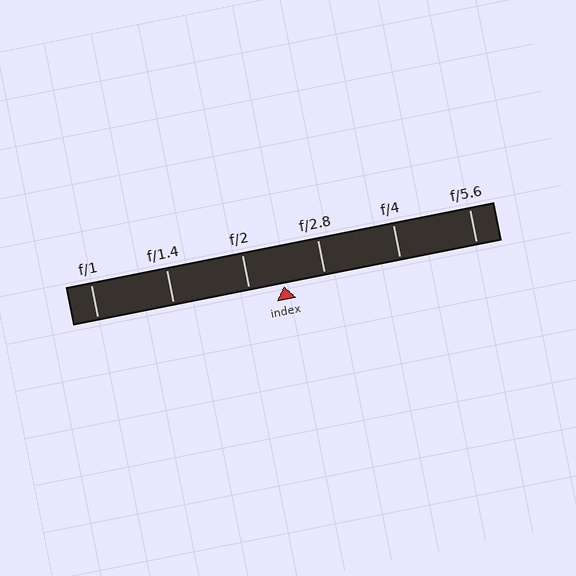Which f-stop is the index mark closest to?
The index mark is closest to f/2.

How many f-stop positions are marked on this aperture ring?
There are 6 f-stop positions marked.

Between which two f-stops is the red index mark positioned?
The index mark is between f/2 and f/2.8.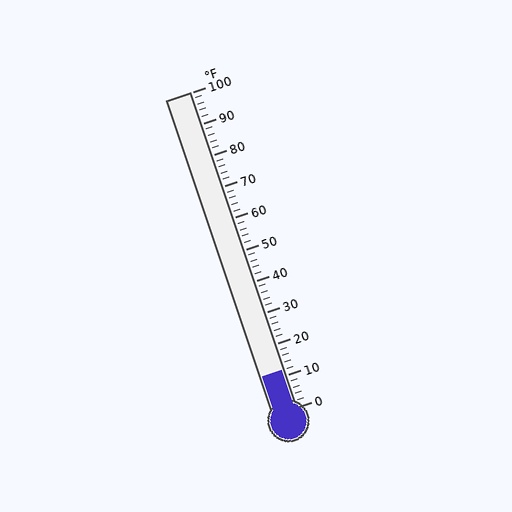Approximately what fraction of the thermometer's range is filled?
The thermometer is filled to approximately 10% of its range.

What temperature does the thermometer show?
The thermometer shows approximately 12°F.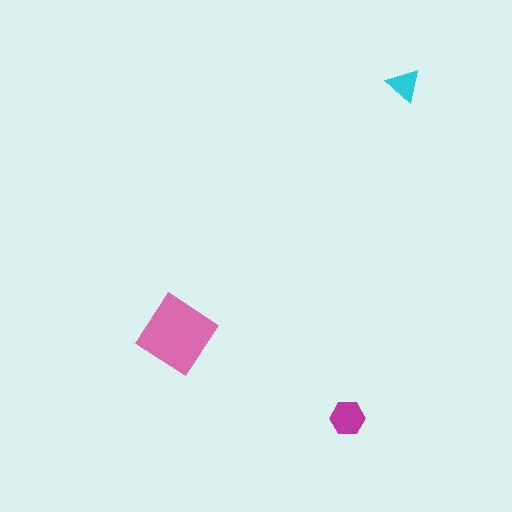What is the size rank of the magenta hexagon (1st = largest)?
2nd.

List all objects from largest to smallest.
The pink diamond, the magenta hexagon, the cyan triangle.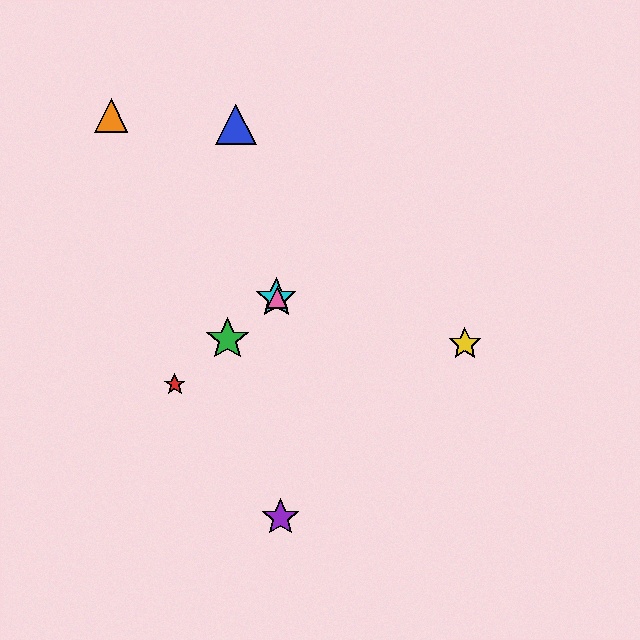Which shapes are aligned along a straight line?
The red star, the green star, the cyan star, the pink triangle are aligned along a straight line.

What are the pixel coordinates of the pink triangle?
The pink triangle is at (277, 298).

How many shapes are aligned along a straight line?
4 shapes (the red star, the green star, the cyan star, the pink triangle) are aligned along a straight line.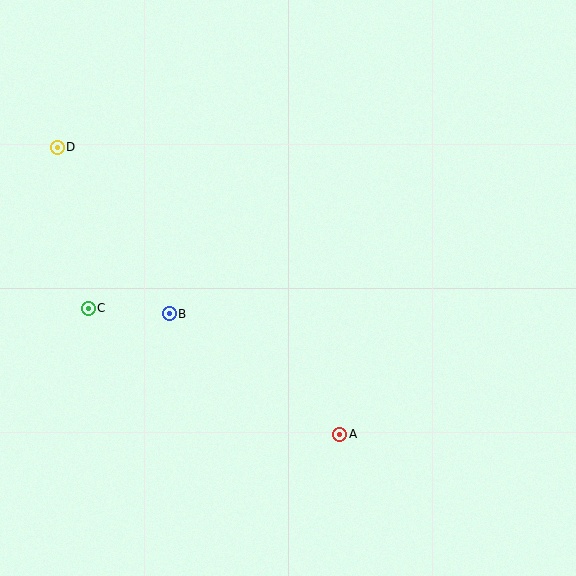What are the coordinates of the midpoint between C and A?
The midpoint between C and A is at (214, 371).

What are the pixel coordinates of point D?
Point D is at (57, 147).